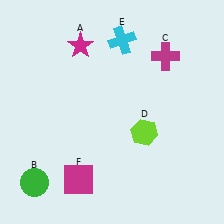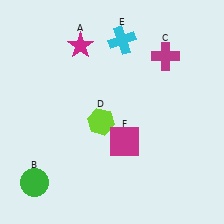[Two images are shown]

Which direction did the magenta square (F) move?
The magenta square (F) moved right.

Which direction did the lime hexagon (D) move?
The lime hexagon (D) moved left.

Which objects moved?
The objects that moved are: the lime hexagon (D), the magenta square (F).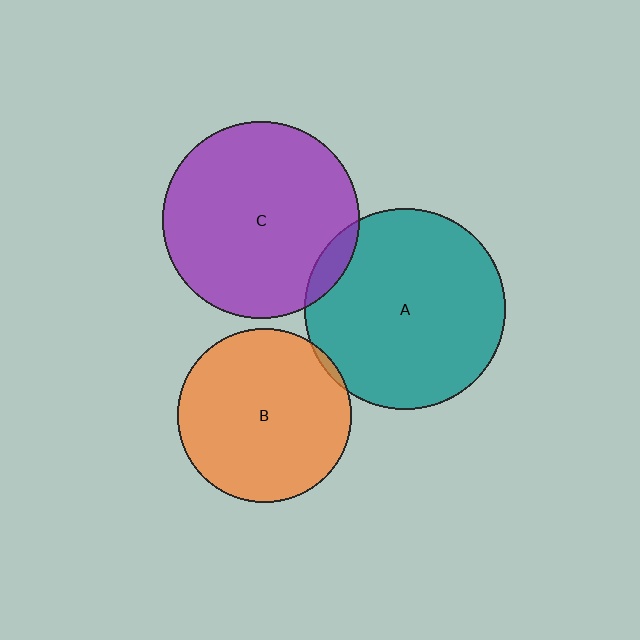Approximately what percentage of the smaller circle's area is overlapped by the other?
Approximately 5%.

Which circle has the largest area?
Circle A (teal).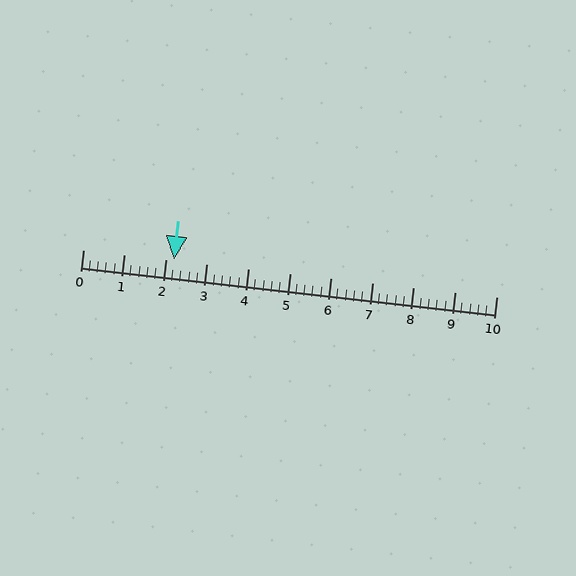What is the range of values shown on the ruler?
The ruler shows values from 0 to 10.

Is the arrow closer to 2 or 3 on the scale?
The arrow is closer to 2.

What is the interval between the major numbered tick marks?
The major tick marks are spaced 1 units apart.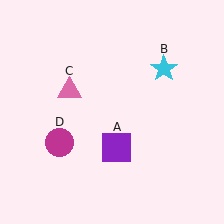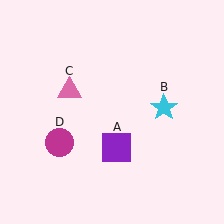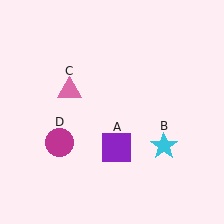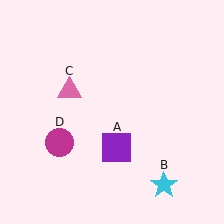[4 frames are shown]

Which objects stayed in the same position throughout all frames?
Purple square (object A) and pink triangle (object C) and magenta circle (object D) remained stationary.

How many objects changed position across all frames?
1 object changed position: cyan star (object B).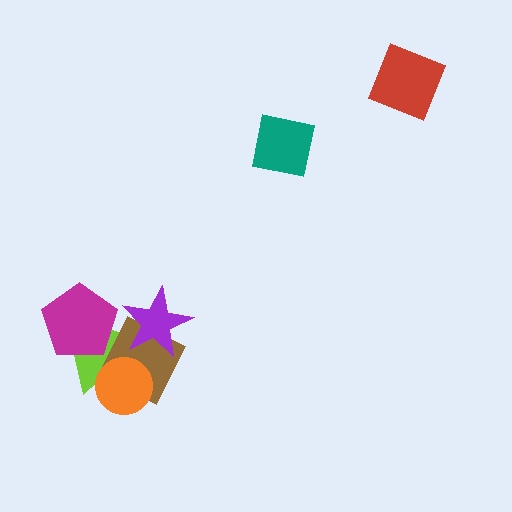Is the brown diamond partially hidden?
Yes, it is partially covered by another shape.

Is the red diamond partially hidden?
No, no other shape covers it.